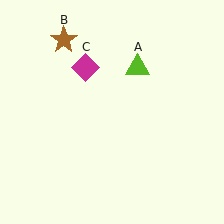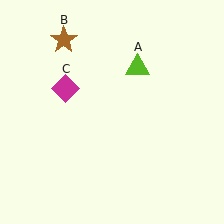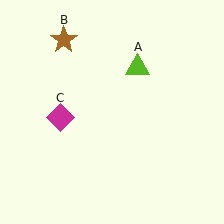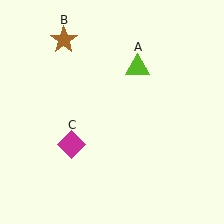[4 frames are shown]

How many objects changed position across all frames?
1 object changed position: magenta diamond (object C).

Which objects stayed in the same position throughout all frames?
Lime triangle (object A) and brown star (object B) remained stationary.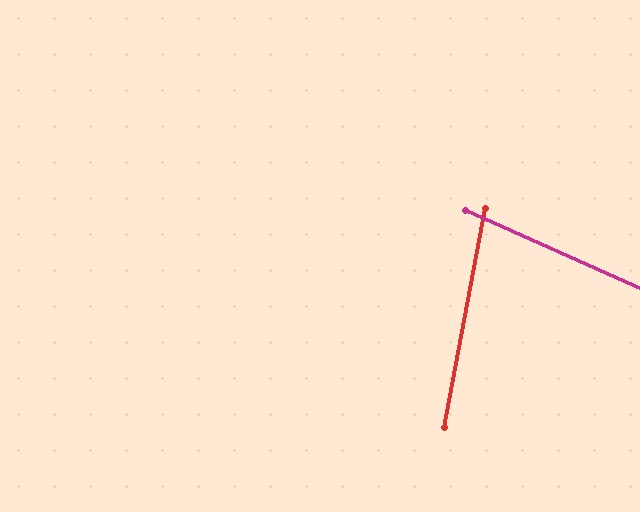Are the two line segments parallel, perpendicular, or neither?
Neither parallel nor perpendicular — they differ by about 76°.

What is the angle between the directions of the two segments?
Approximately 76 degrees.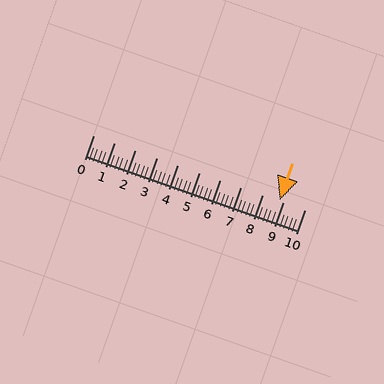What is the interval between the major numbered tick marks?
The major tick marks are spaced 1 units apart.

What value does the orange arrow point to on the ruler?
The orange arrow points to approximately 8.8.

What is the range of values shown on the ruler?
The ruler shows values from 0 to 10.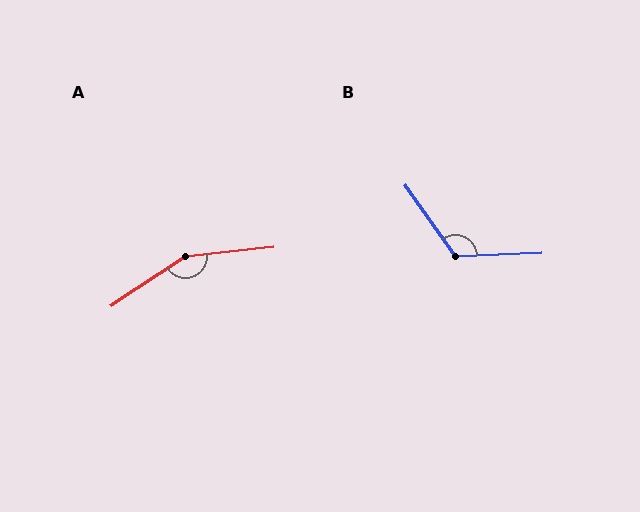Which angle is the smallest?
B, at approximately 123 degrees.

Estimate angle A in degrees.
Approximately 153 degrees.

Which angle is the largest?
A, at approximately 153 degrees.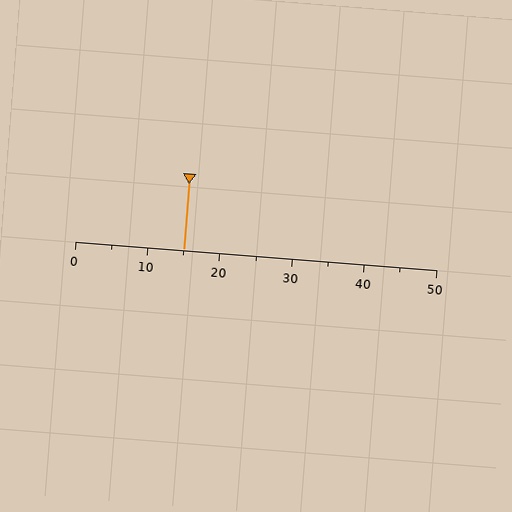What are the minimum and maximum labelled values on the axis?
The axis runs from 0 to 50.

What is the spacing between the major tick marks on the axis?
The major ticks are spaced 10 apart.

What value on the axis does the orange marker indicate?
The marker indicates approximately 15.